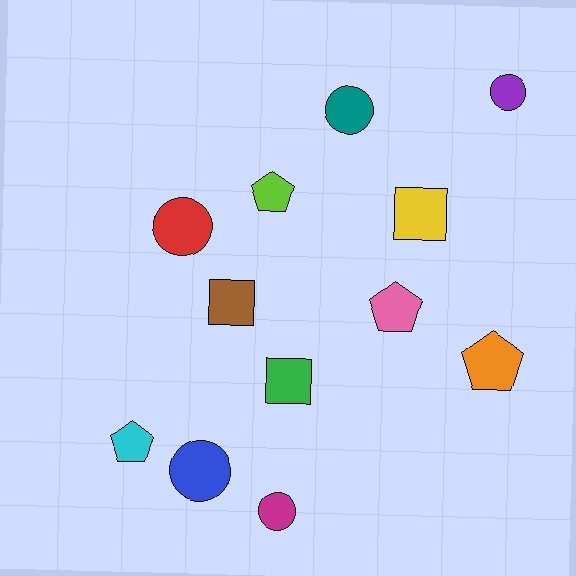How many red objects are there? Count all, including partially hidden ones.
There is 1 red object.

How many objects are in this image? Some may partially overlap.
There are 12 objects.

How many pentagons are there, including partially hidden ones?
There are 4 pentagons.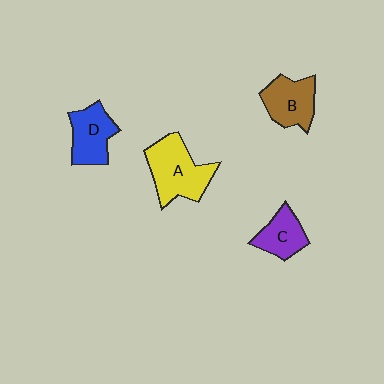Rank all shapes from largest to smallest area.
From largest to smallest: A (yellow), B (brown), D (blue), C (purple).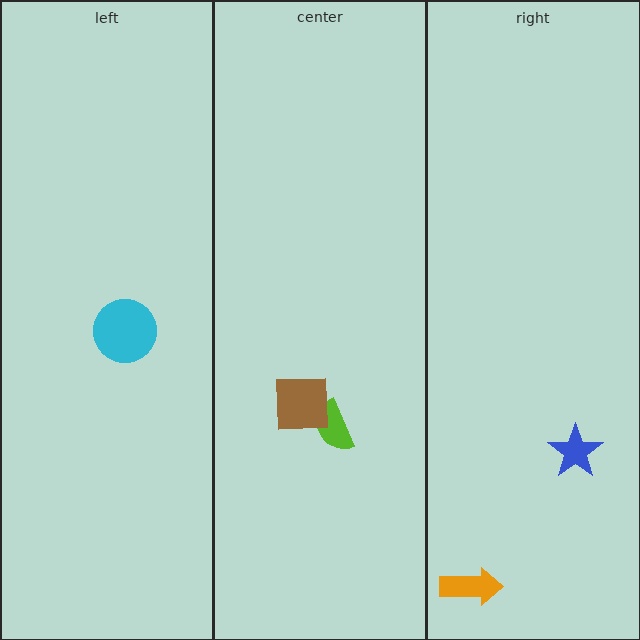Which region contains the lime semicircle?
The center region.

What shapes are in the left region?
The cyan circle.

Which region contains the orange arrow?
The right region.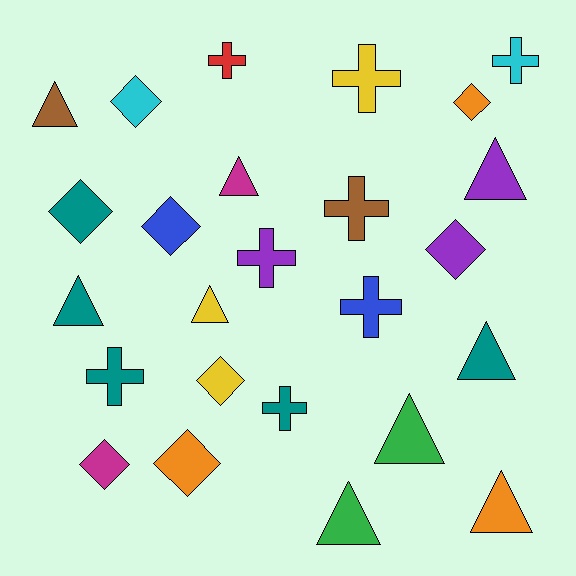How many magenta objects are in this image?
There are 2 magenta objects.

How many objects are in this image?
There are 25 objects.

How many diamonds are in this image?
There are 8 diamonds.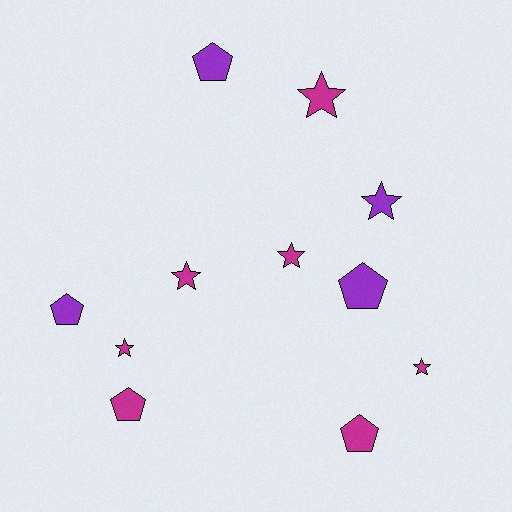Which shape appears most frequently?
Star, with 6 objects.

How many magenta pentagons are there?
There are 2 magenta pentagons.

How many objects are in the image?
There are 11 objects.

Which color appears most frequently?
Magenta, with 7 objects.